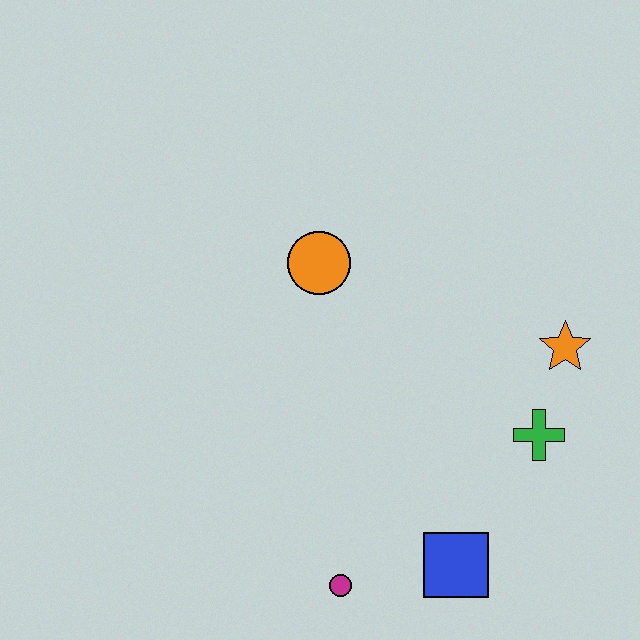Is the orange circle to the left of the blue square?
Yes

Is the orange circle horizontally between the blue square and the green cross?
No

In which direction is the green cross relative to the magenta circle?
The green cross is to the right of the magenta circle.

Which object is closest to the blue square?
The magenta circle is closest to the blue square.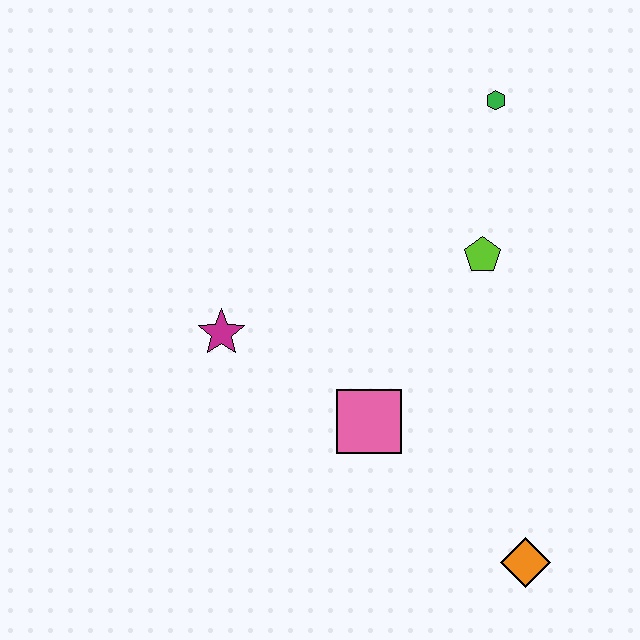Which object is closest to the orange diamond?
The pink square is closest to the orange diamond.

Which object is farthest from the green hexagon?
The orange diamond is farthest from the green hexagon.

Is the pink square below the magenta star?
Yes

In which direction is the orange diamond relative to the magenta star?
The orange diamond is to the right of the magenta star.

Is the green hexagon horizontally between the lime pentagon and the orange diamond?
Yes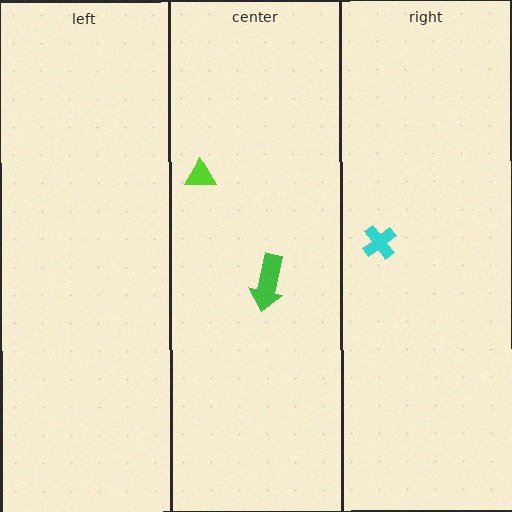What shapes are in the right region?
The cyan cross.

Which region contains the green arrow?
The center region.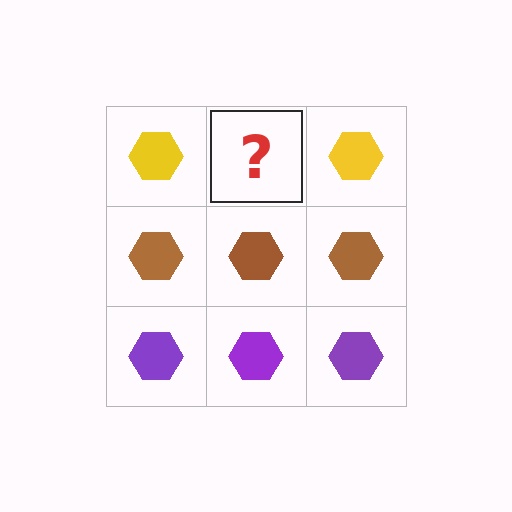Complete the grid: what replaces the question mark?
The question mark should be replaced with a yellow hexagon.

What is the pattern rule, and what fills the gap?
The rule is that each row has a consistent color. The gap should be filled with a yellow hexagon.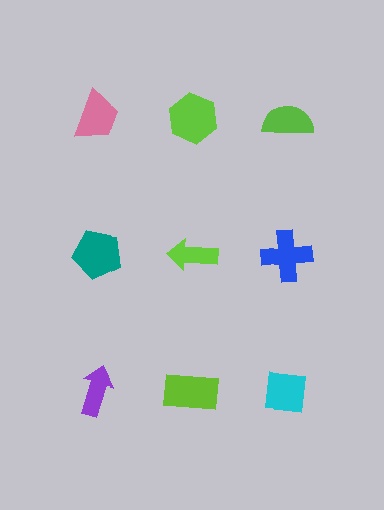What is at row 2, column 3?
A blue cross.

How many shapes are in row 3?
3 shapes.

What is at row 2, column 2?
A lime arrow.